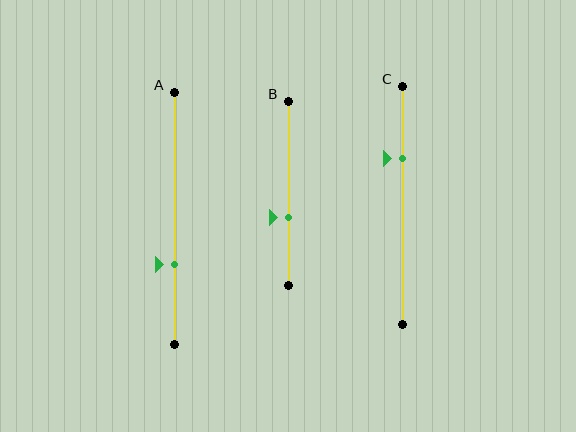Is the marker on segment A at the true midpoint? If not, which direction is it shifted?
No, the marker on segment A is shifted downward by about 18% of the segment length.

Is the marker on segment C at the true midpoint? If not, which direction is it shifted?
No, the marker on segment C is shifted upward by about 20% of the segment length.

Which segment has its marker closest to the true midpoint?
Segment B has its marker closest to the true midpoint.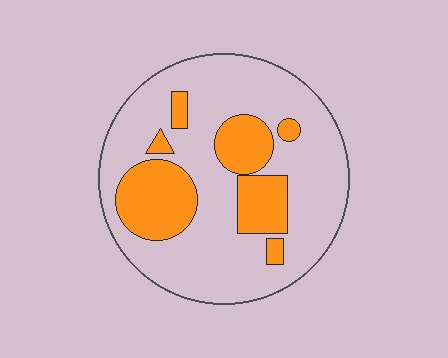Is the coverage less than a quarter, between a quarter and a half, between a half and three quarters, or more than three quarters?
Between a quarter and a half.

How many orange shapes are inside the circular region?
7.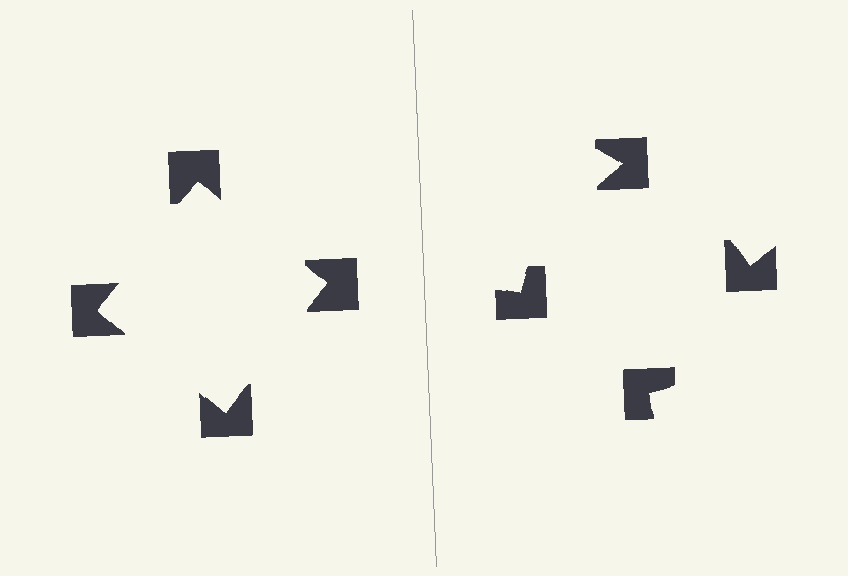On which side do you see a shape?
An illusory square appears on the left side. On the right side the wedge cuts are rotated, so no coherent shape forms.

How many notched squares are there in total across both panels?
8 — 4 on each side.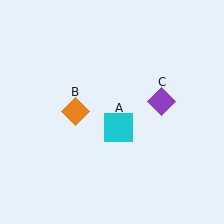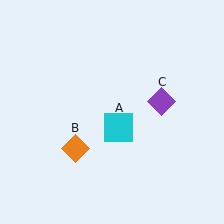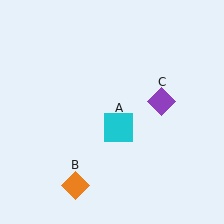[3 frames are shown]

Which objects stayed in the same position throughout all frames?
Cyan square (object A) and purple diamond (object C) remained stationary.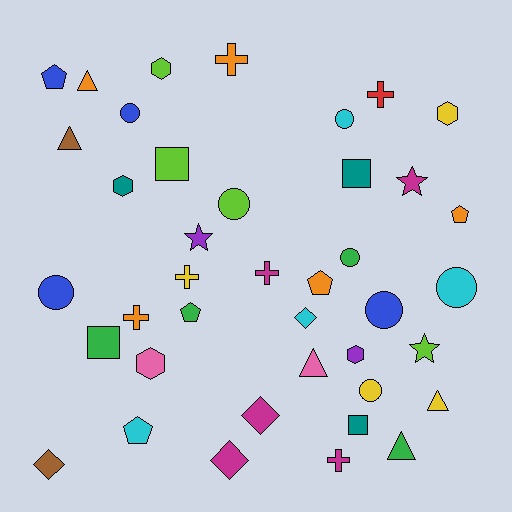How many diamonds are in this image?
There are 4 diamonds.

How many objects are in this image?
There are 40 objects.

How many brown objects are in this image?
There are 2 brown objects.